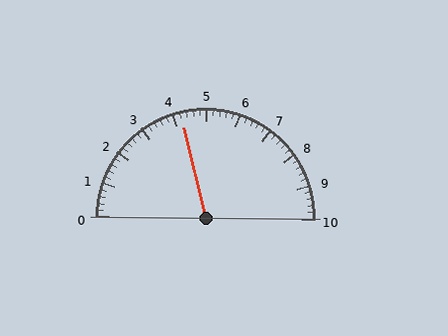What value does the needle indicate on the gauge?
The needle indicates approximately 4.2.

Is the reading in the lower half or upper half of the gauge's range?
The reading is in the lower half of the range (0 to 10).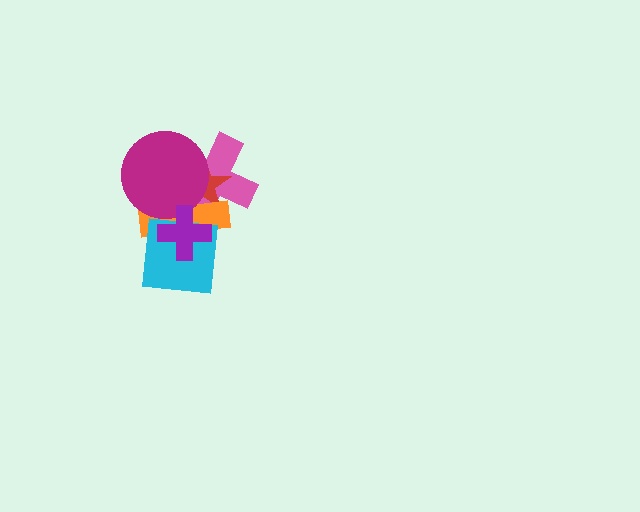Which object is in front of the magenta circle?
The purple cross is in front of the magenta circle.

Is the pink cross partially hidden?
Yes, it is partially covered by another shape.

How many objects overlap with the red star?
3 objects overlap with the red star.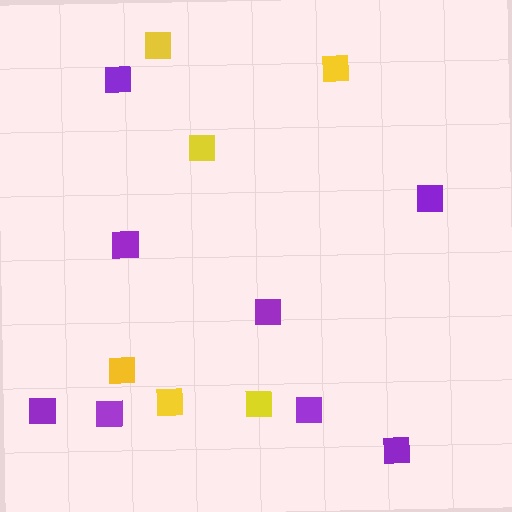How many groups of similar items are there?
There are 2 groups: one group of purple squares (8) and one group of yellow squares (6).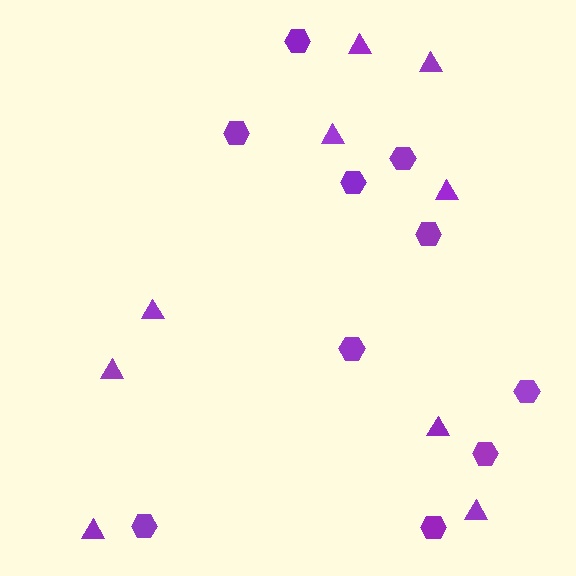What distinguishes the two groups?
There are 2 groups: one group of triangles (9) and one group of hexagons (10).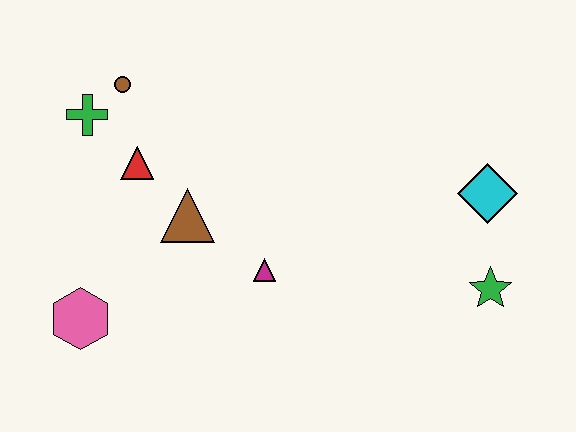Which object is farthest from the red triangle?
The green star is farthest from the red triangle.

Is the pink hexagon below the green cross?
Yes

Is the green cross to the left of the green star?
Yes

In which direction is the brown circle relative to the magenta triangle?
The brown circle is above the magenta triangle.